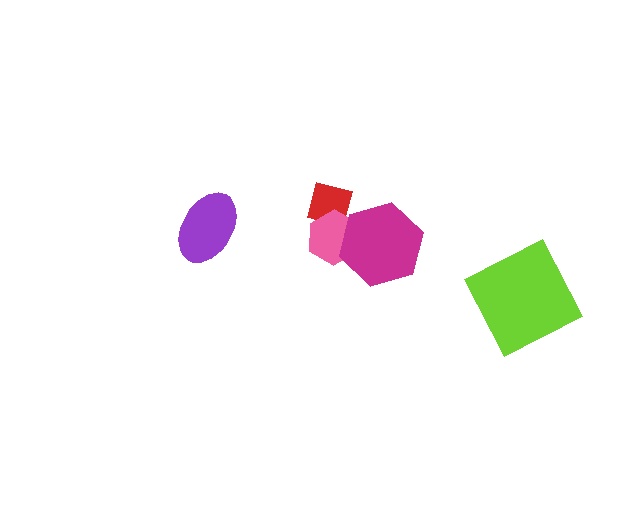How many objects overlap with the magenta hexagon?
1 object overlaps with the magenta hexagon.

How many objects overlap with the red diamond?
1 object overlaps with the red diamond.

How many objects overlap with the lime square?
0 objects overlap with the lime square.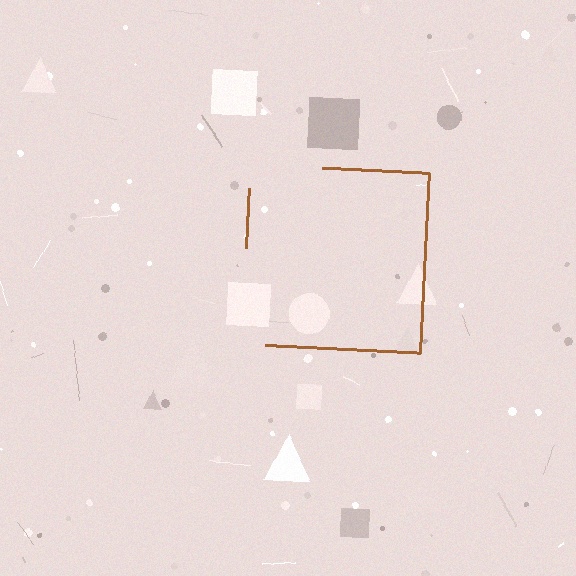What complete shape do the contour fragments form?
The contour fragments form a square.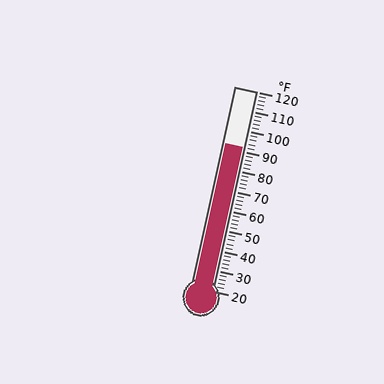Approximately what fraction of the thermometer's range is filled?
The thermometer is filled to approximately 70% of its range.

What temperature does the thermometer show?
The thermometer shows approximately 92°F.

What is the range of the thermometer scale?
The thermometer scale ranges from 20°F to 120°F.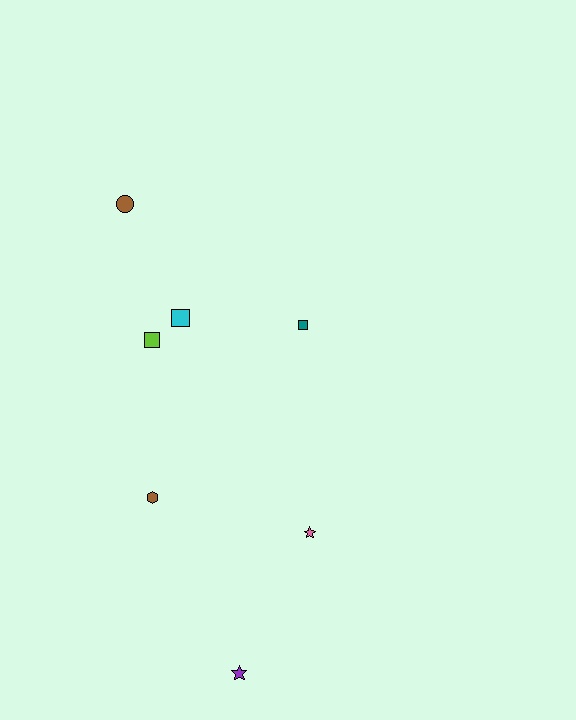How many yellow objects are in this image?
There are no yellow objects.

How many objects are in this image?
There are 7 objects.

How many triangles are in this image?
There are no triangles.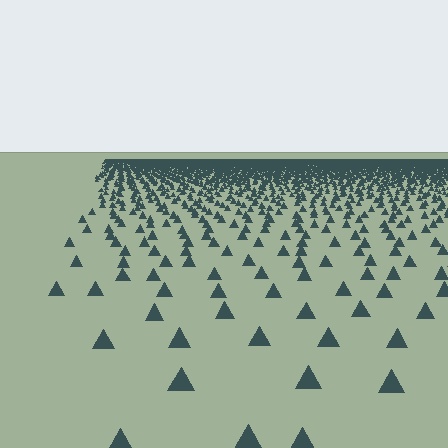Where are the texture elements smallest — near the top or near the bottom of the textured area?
Near the top.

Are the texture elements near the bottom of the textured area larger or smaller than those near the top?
Larger. Near the bottom, elements are closer to the viewer and appear at a bigger on-screen size.